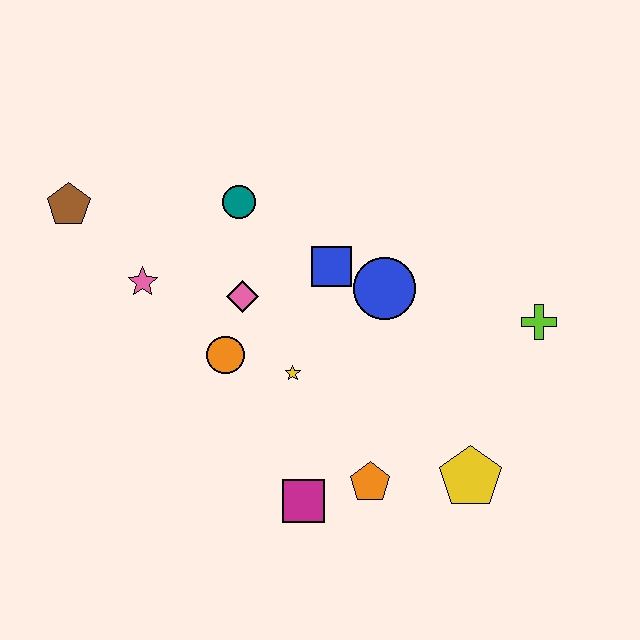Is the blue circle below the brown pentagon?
Yes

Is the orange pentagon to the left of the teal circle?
No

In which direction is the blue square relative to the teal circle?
The blue square is to the right of the teal circle.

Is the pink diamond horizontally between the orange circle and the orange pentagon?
Yes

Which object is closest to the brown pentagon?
The pink star is closest to the brown pentagon.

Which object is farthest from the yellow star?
The brown pentagon is farthest from the yellow star.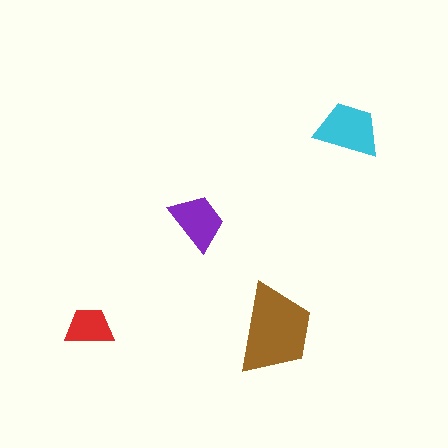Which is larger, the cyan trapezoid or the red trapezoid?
The cyan one.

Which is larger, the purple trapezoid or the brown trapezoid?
The brown one.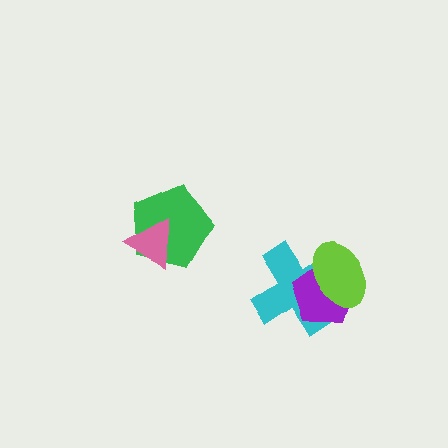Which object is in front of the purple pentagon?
The lime ellipse is in front of the purple pentagon.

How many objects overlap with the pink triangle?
1 object overlaps with the pink triangle.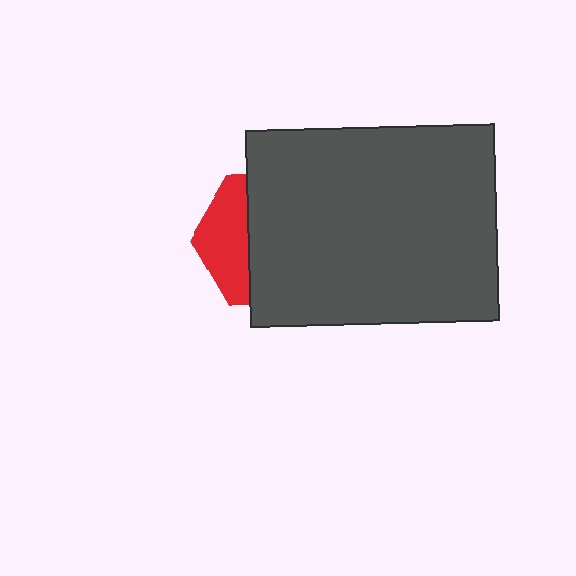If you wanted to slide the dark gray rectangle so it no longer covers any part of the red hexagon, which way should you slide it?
Slide it right — that is the most direct way to separate the two shapes.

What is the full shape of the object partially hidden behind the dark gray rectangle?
The partially hidden object is a red hexagon.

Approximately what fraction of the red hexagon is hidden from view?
Roughly 65% of the red hexagon is hidden behind the dark gray rectangle.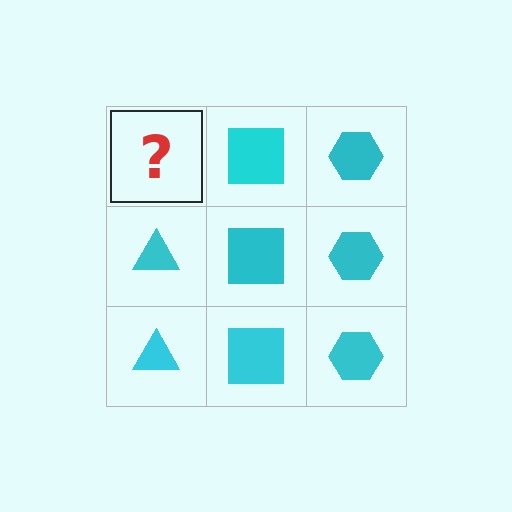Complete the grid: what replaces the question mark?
The question mark should be replaced with a cyan triangle.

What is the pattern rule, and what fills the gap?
The rule is that each column has a consistent shape. The gap should be filled with a cyan triangle.